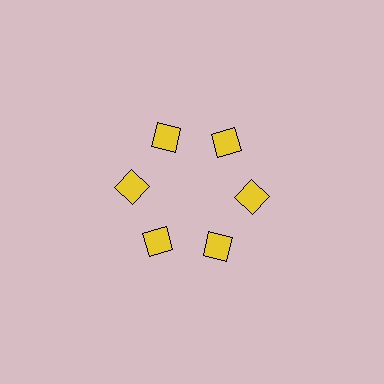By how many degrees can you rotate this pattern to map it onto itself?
The pattern maps onto itself every 60 degrees of rotation.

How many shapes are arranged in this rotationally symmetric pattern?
There are 6 shapes, arranged in 6 groups of 1.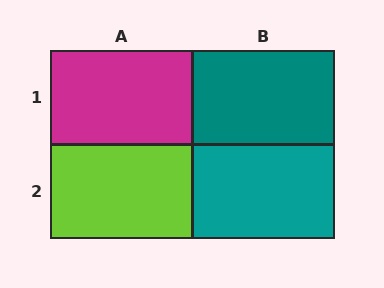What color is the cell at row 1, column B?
Teal.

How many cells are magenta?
1 cell is magenta.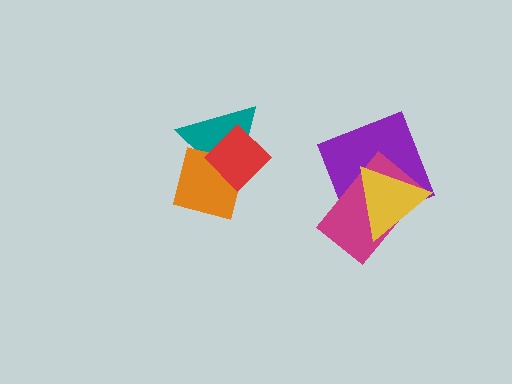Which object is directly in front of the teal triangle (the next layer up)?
The orange square is directly in front of the teal triangle.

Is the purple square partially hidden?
Yes, it is partially covered by another shape.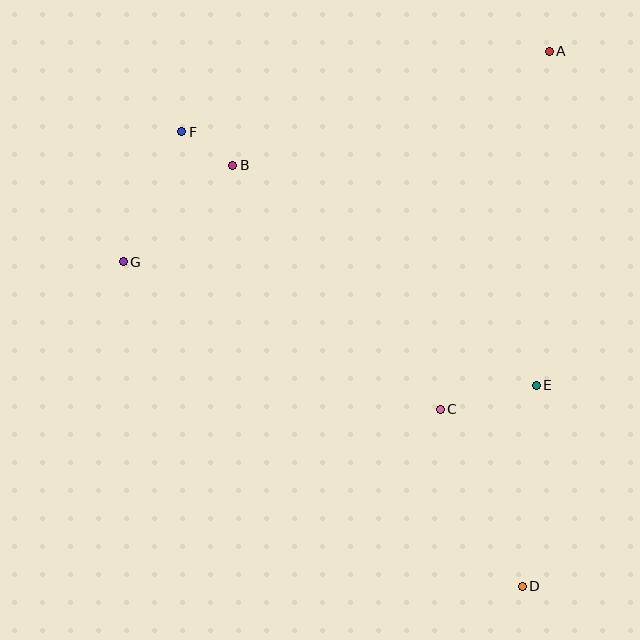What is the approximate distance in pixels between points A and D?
The distance between A and D is approximately 536 pixels.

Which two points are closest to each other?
Points B and F are closest to each other.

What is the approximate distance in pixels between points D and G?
The distance between D and G is approximately 515 pixels.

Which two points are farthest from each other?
Points D and F are farthest from each other.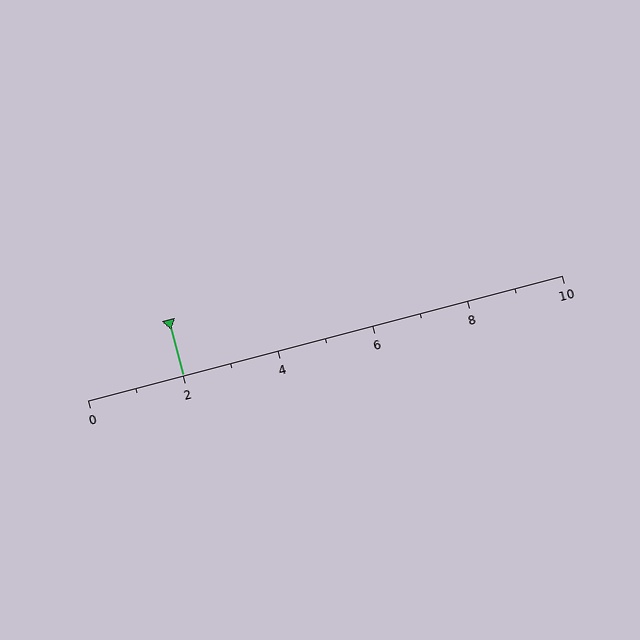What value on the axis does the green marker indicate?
The marker indicates approximately 2.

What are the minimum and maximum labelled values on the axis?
The axis runs from 0 to 10.